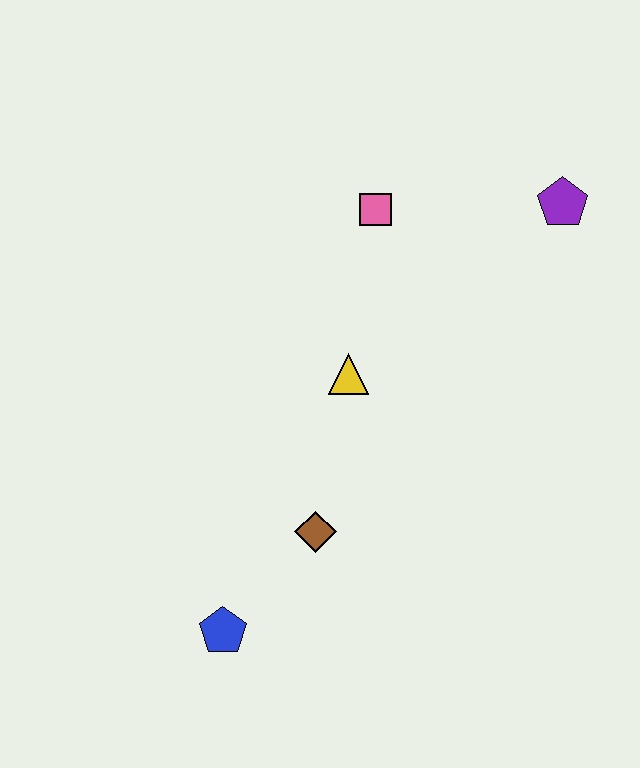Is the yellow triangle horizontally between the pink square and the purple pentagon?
No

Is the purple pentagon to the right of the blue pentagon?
Yes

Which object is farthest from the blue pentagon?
The purple pentagon is farthest from the blue pentagon.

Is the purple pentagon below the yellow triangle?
No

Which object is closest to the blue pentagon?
The brown diamond is closest to the blue pentagon.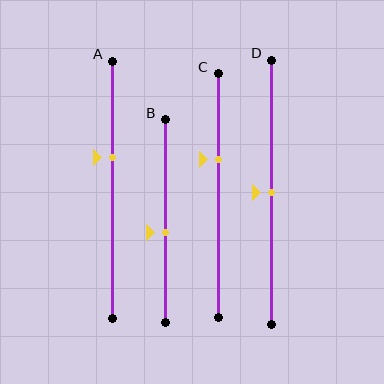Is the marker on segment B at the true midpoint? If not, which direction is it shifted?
No, the marker on segment B is shifted downward by about 6% of the segment length.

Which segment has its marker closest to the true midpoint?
Segment D has its marker closest to the true midpoint.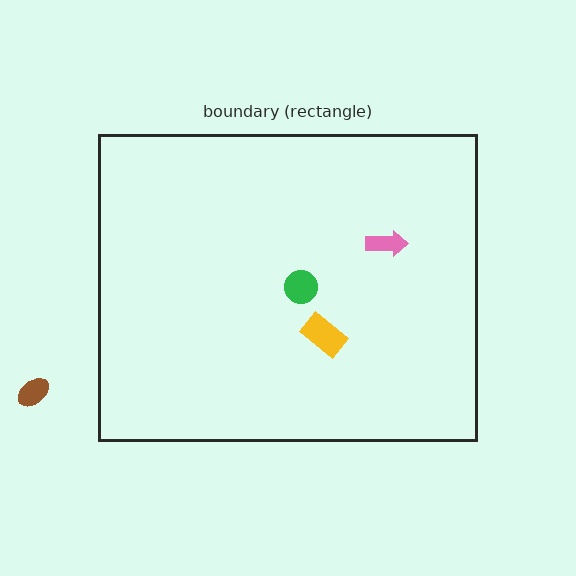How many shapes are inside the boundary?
3 inside, 1 outside.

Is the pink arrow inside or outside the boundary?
Inside.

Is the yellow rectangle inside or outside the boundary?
Inside.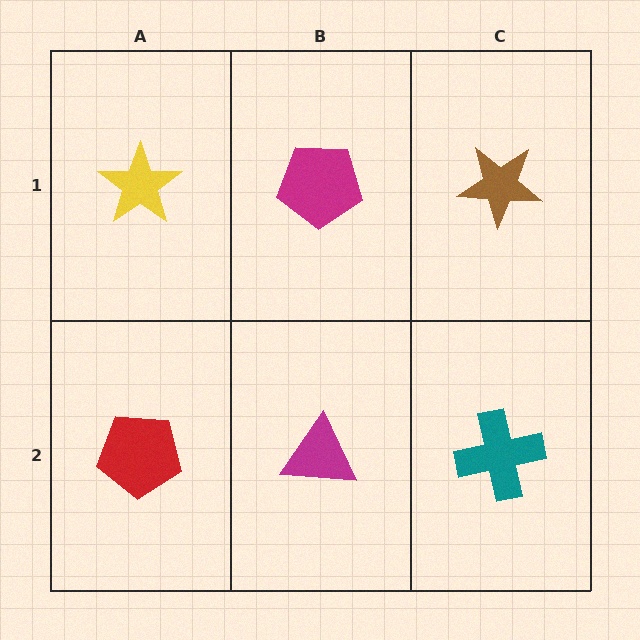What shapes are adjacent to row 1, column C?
A teal cross (row 2, column C), a magenta pentagon (row 1, column B).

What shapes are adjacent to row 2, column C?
A brown star (row 1, column C), a magenta triangle (row 2, column B).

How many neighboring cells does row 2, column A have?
2.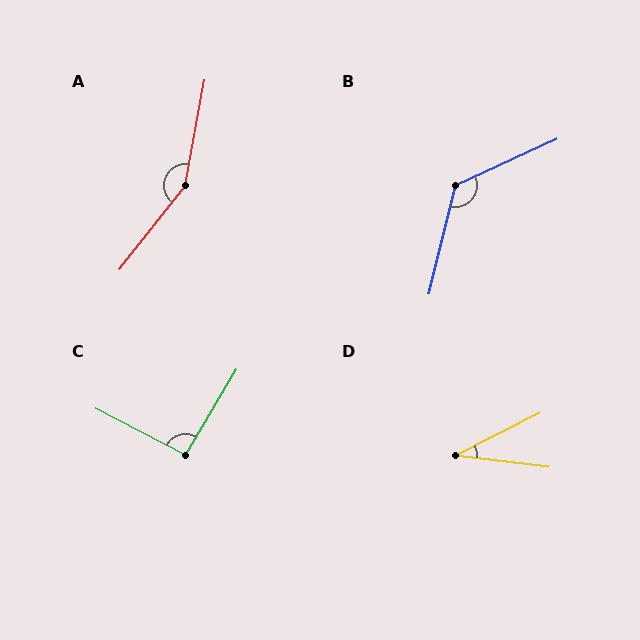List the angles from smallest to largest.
D (34°), C (93°), B (128°), A (152°).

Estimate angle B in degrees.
Approximately 128 degrees.